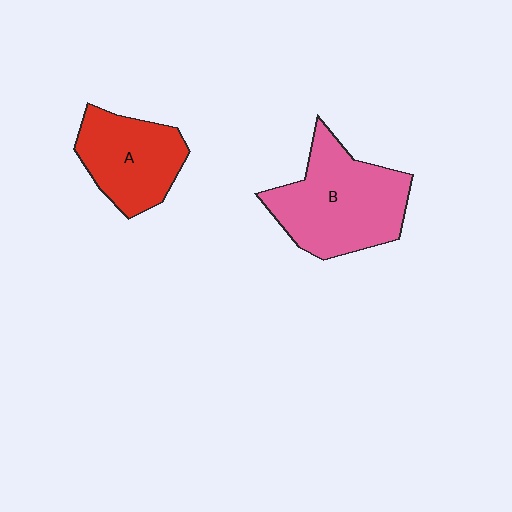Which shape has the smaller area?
Shape A (red).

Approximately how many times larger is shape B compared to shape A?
Approximately 1.4 times.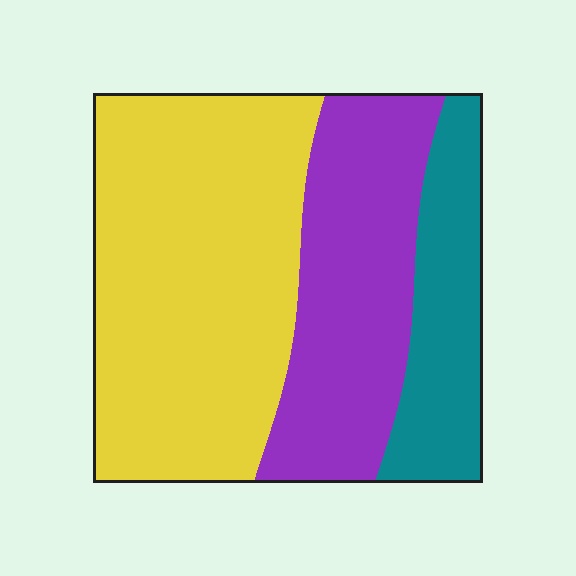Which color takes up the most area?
Yellow, at roughly 50%.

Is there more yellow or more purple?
Yellow.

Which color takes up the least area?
Teal, at roughly 20%.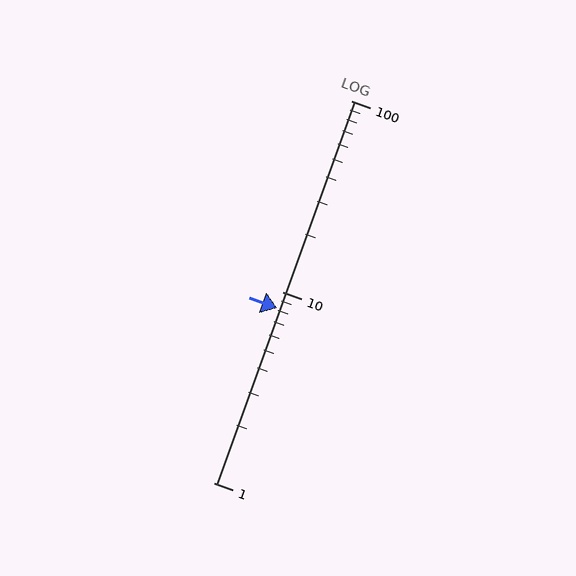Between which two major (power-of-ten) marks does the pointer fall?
The pointer is between 1 and 10.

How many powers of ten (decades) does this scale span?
The scale spans 2 decades, from 1 to 100.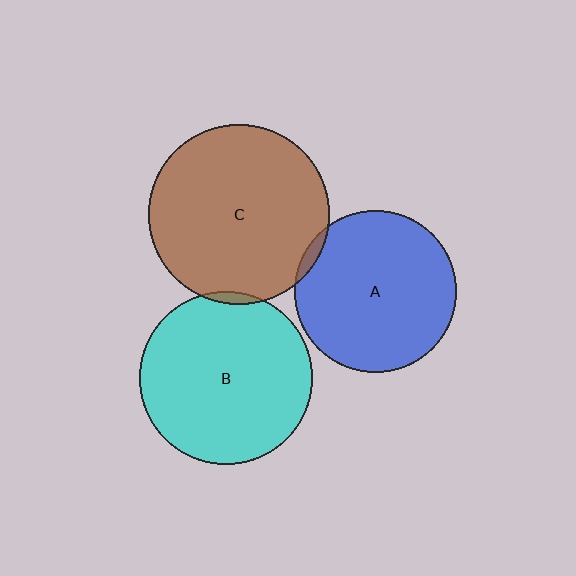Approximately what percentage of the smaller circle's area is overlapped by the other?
Approximately 5%.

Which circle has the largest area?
Circle C (brown).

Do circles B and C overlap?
Yes.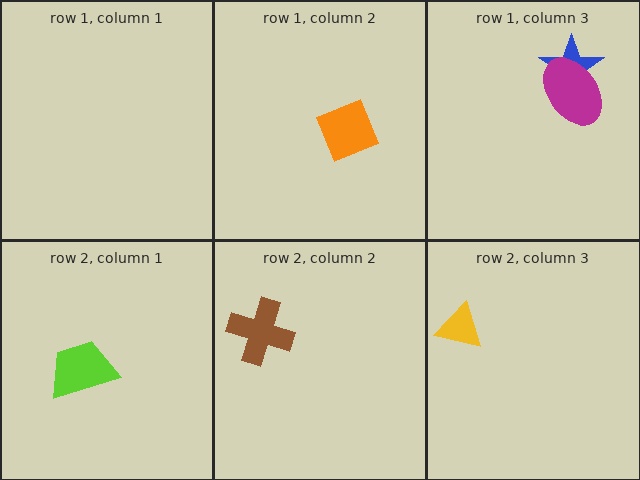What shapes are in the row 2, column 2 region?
The brown cross.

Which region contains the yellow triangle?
The row 2, column 3 region.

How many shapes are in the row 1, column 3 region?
2.